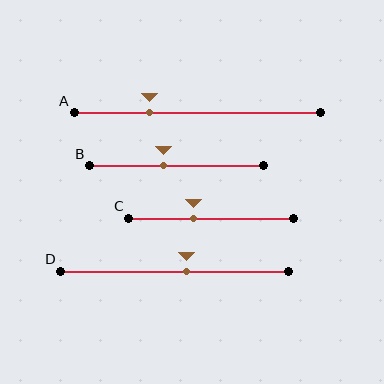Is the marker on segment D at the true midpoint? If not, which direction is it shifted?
No, the marker on segment D is shifted to the right by about 5% of the segment length.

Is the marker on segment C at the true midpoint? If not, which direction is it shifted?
No, the marker on segment C is shifted to the left by about 11% of the segment length.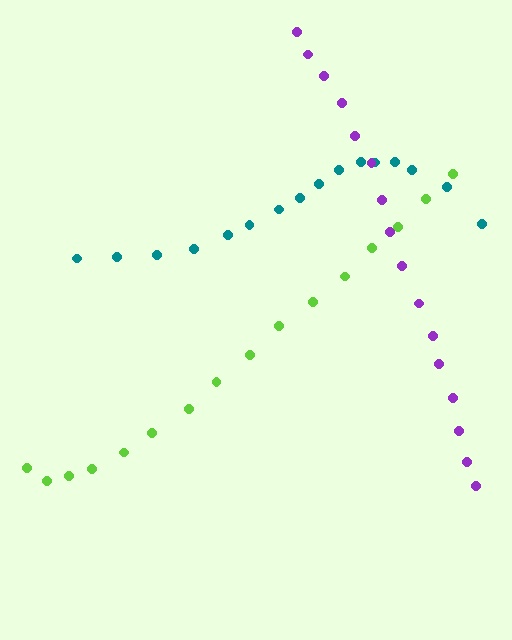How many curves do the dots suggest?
There are 3 distinct paths.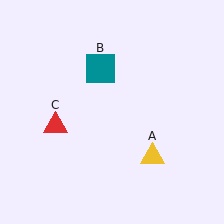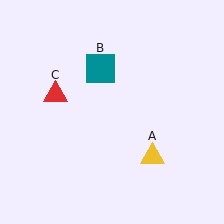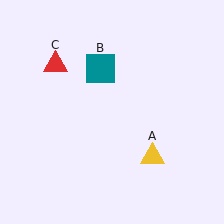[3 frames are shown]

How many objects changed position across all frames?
1 object changed position: red triangle (object C).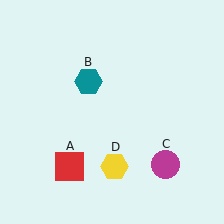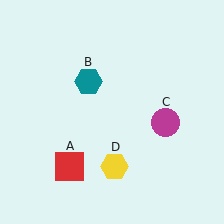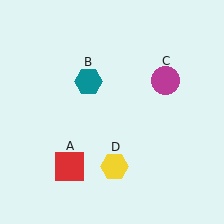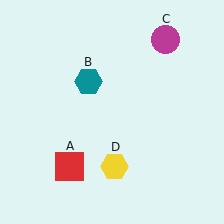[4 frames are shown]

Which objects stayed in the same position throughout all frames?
Red square (object A) and teal hexagon (object B) and yellow hexagon (object D) remained stationary.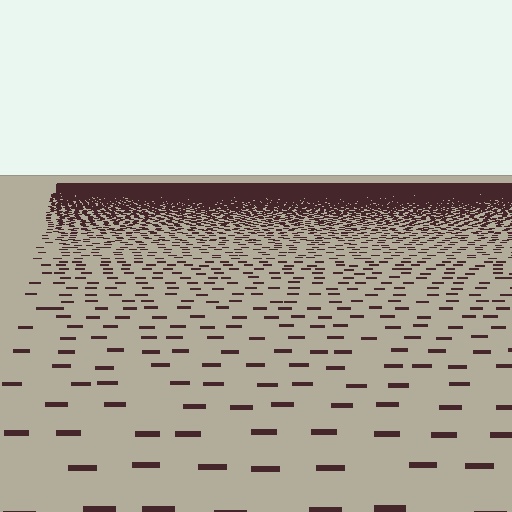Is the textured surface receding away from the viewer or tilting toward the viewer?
The surface is receding away from the viewer. Texture elements get smaller and denser toward the top.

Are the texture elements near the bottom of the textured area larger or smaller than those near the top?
Larger. Near the bottom, elements are closer to the viewer and appear at a bigger on-screen size.